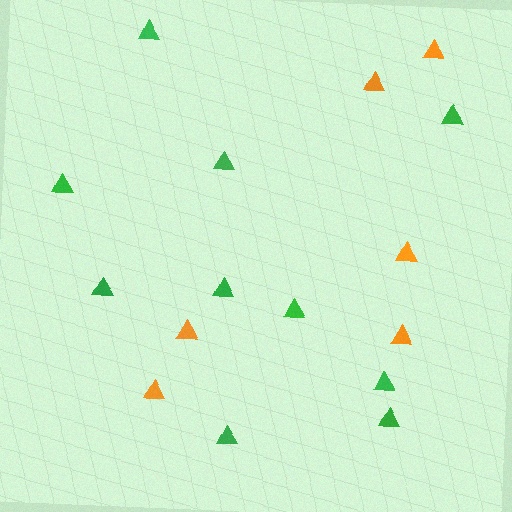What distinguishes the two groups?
There are 2 groups: one group of orange triangles (6) and one group of green triangles (10).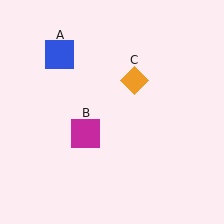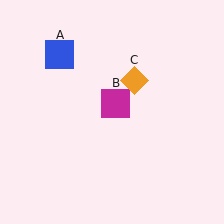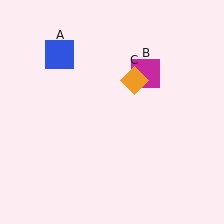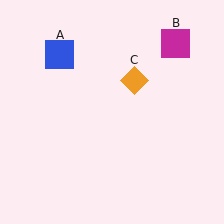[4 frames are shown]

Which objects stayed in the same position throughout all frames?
Blue square (object A) and orange diamond (object C) remained stationary.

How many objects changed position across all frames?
1 object changed position: magenta square (object B).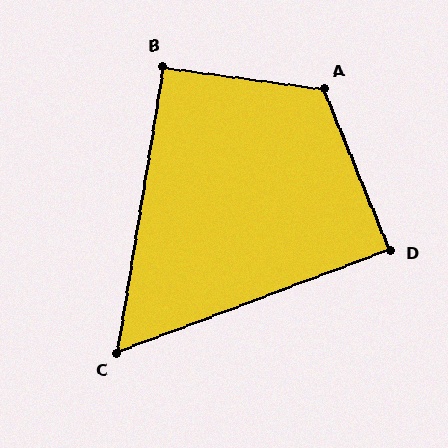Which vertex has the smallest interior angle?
C, at approximately 60 degrees.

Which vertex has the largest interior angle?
A, at approximately 120 degrees.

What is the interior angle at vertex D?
Approximately 89 degrees (approximately right).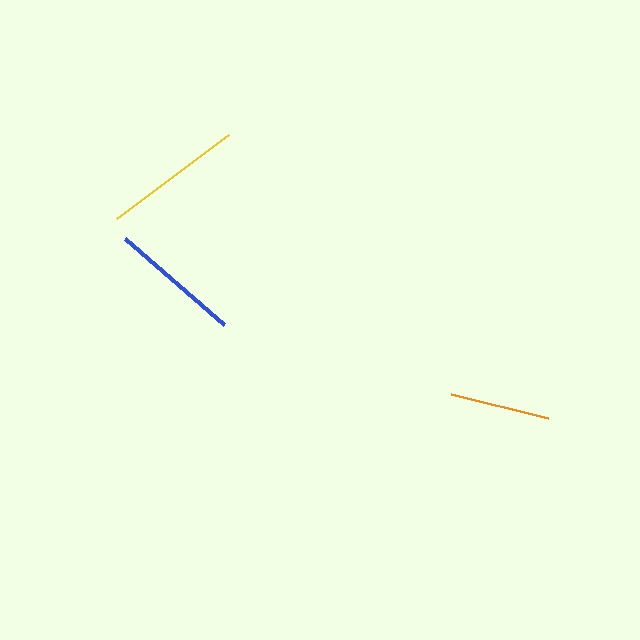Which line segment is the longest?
The yellow line is the longest at approximately 140 pixels.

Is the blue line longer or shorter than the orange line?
The blue line is longer than the orange line.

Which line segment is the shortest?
The orange line is the shortest at approximately 100 pixels.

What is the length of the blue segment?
The blue segment is approximately 130 pixels long.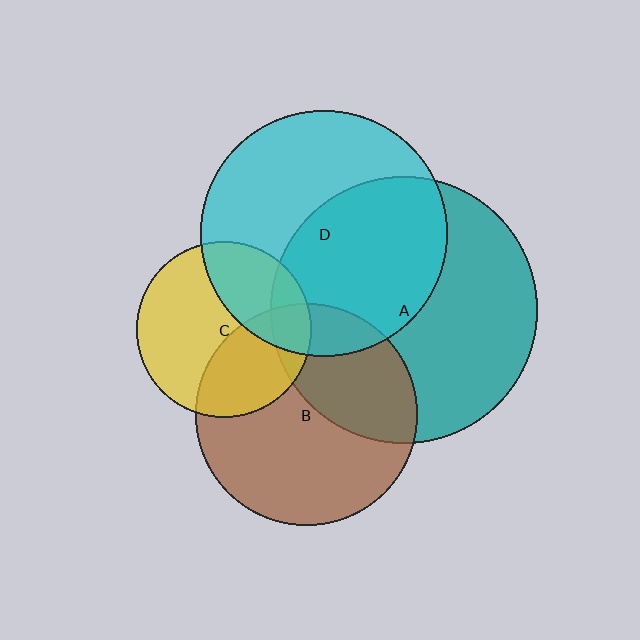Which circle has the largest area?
Circle A (teal).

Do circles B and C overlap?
Yes.